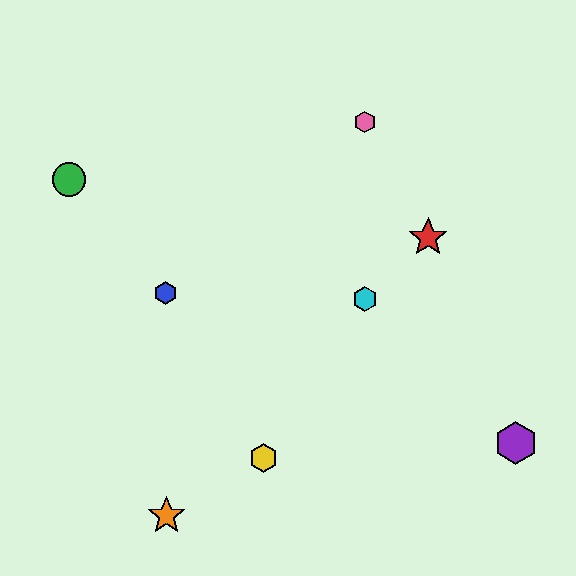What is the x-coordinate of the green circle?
The green circle is at x≈69.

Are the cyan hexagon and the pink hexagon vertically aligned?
Yes, both are at x≈365.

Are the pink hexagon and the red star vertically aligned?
No, the pink hexagon is at x≈365 and the red star is at x≈428.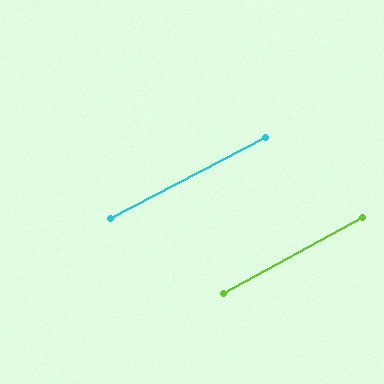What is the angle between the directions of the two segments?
Approximately 1 degree.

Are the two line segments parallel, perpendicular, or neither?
Parallel — their directions differ by only 1.0°.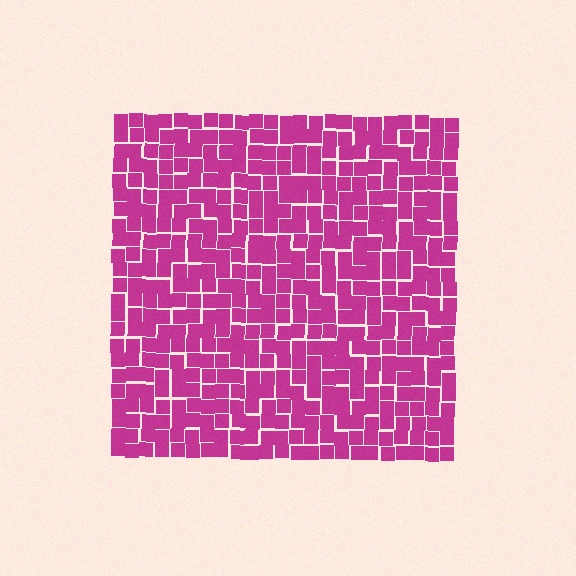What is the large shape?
The large shape is a square.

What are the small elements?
The small elements are squares.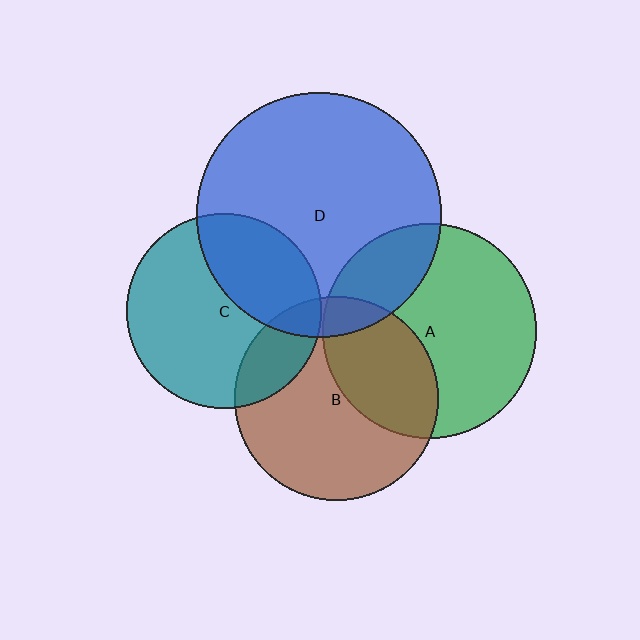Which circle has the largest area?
Circle D (blue).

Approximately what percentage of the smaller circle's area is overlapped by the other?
Approximately 10%.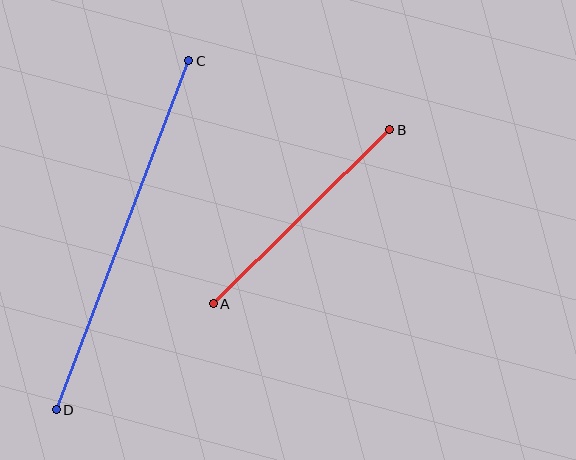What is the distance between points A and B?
The distance is approximately 248 pixels.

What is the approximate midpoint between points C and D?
The midpoint is at approximately (123, 235) pixels.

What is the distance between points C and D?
The distance is approximately 373 pixels.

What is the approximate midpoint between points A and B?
The midpoint is at approximately (302, 217) pixels.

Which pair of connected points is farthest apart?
Points C and D are farthest apart.